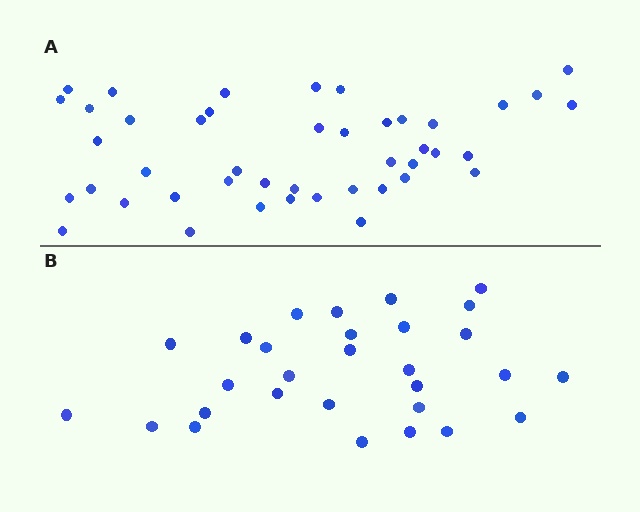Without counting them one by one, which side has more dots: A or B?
Region A (the top region) has more dots.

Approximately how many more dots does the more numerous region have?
Region A has approximately 15 more dots than region B.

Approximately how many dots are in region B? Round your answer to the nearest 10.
About 30 dots. (The exact count is 29, which rounds to 30.)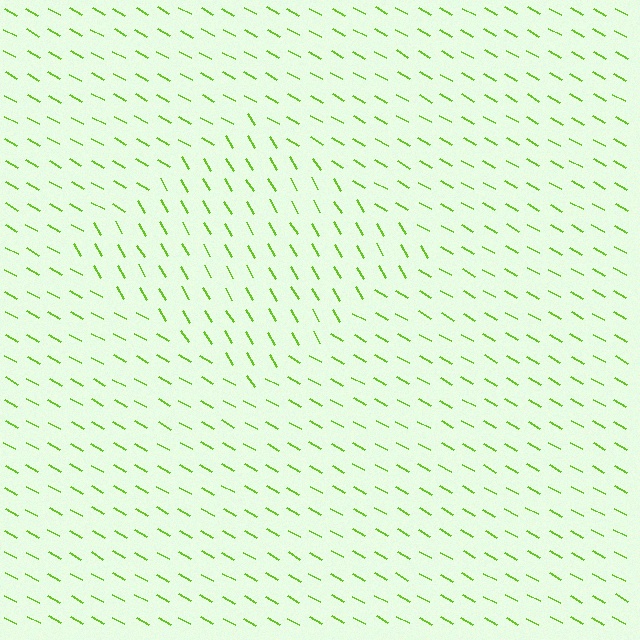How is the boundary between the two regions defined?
The boundary is defined purely by a change in line orientation (approximately 30 degrees difference). All lines are the same color and thickness.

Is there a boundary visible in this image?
Yes, there is a texture boundary formed by a change in line orientation.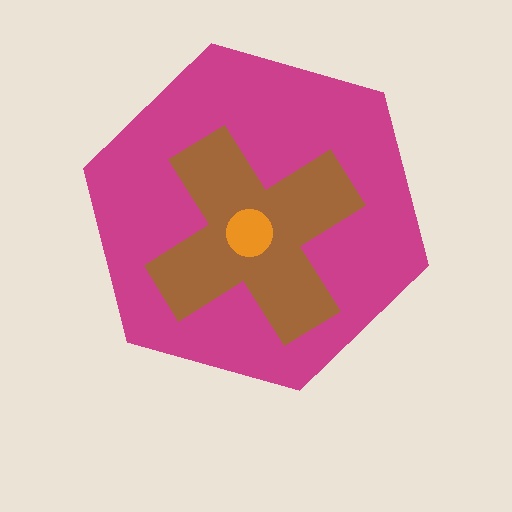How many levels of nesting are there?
3.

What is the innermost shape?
The orange circle.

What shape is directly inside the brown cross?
The orange circle.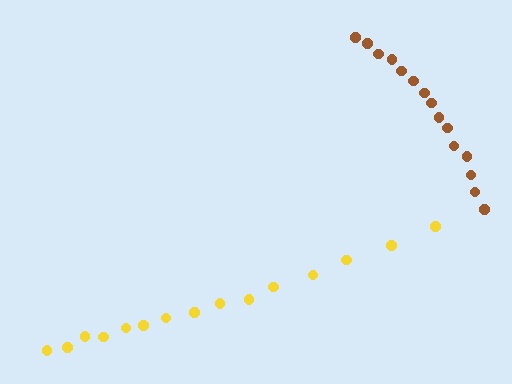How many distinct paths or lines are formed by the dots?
There are 2 distinct paths.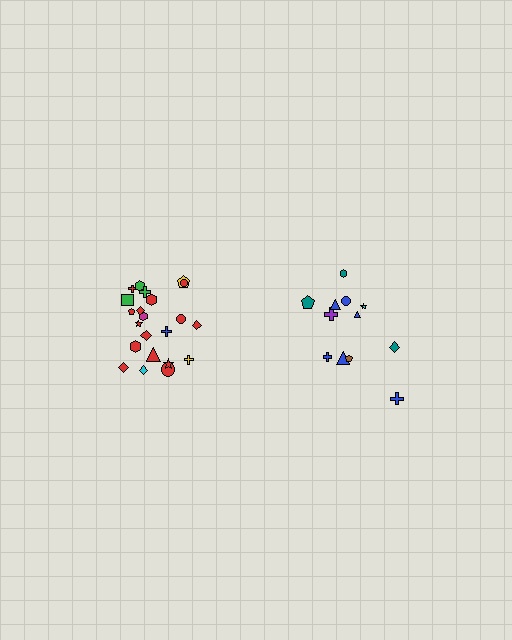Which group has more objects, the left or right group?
The left group.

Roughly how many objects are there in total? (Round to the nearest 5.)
Roughly 35 objects in total.